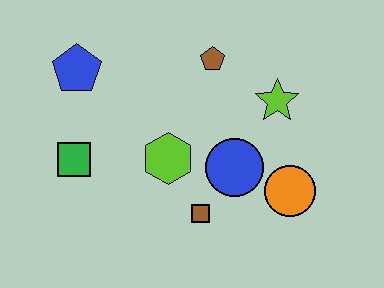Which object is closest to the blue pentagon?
The green square is closest to the blue pentagon.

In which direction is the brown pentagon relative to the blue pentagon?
The brown pentagon is to the right of the blue pentagon.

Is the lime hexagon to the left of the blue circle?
Yes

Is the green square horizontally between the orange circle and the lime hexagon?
No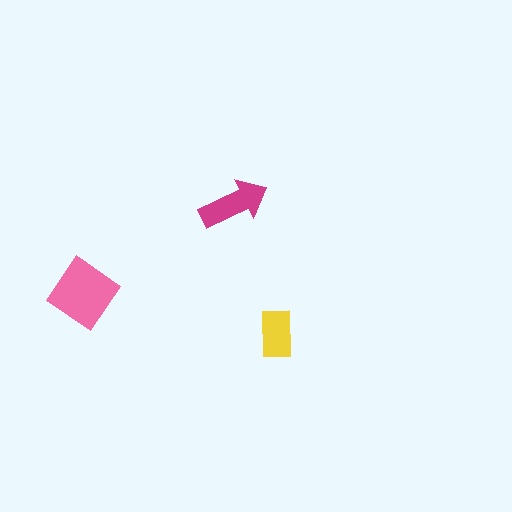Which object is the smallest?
The yellow rectangle.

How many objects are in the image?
There are 3 objects in the image.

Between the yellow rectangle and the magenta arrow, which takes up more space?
The magenta arrow.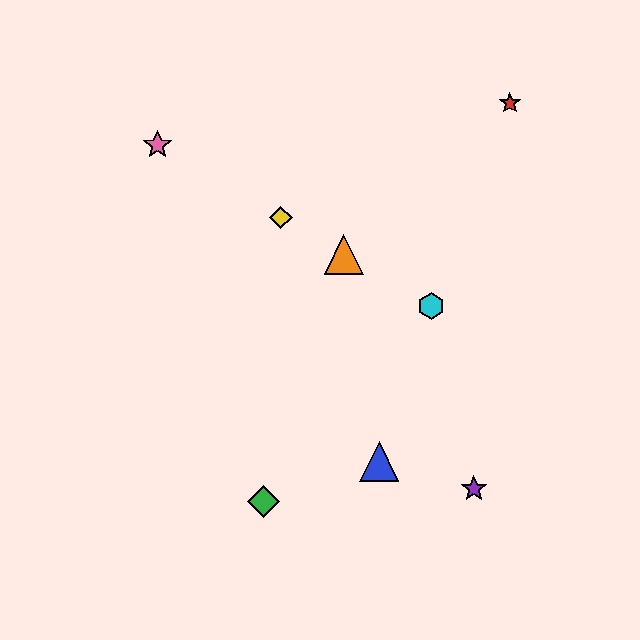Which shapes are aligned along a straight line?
The yellow diamond, the orange triangle, the cyan hexagon, the pink star are aligned along a straight line.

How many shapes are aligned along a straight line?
4 shapes (the yellow diamond, the orange triangle, the cyan hexagon, the pink star) are aligned along a straight line.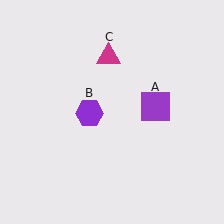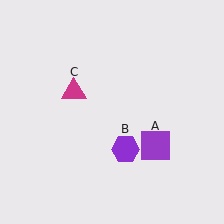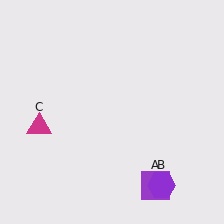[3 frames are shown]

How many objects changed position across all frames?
3 objects changed position: purple square (object A), purple hexagon (object B), magenta triangle (object C).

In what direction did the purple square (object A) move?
The purple square (object A) moved down.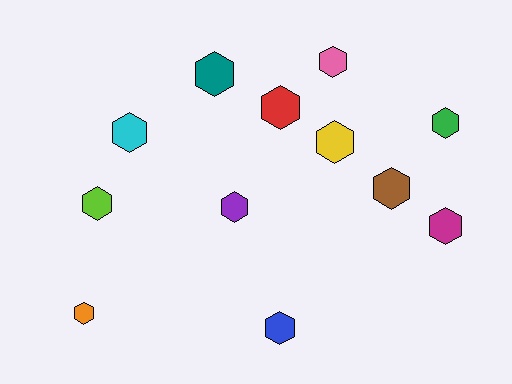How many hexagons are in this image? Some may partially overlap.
There are 12 hexagons.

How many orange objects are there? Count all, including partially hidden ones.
There is 1 orange object.